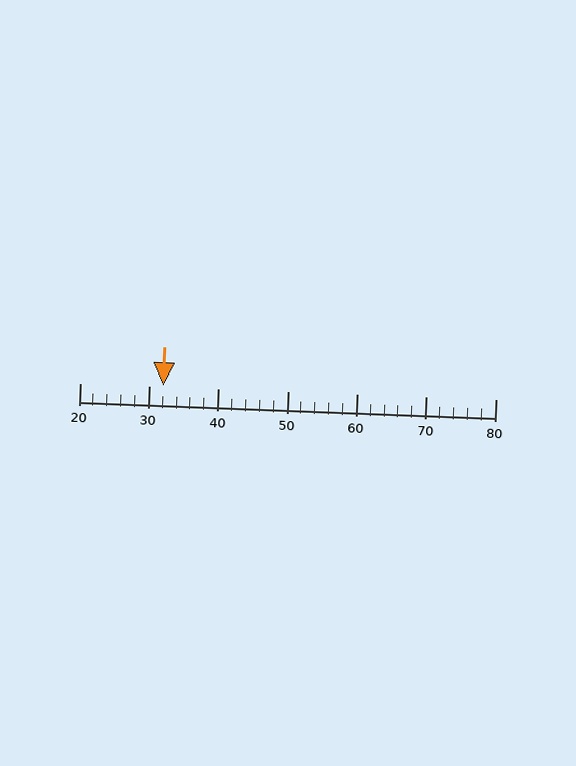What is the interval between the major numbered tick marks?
The major tick marks are spaced 10 units apart.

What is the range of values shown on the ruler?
The ruler shows values from 20 to 80.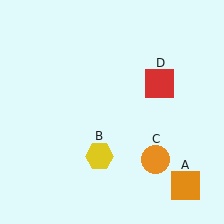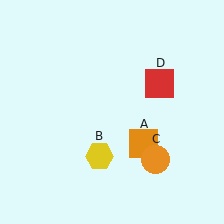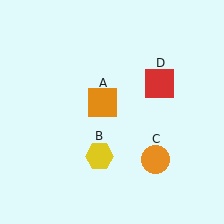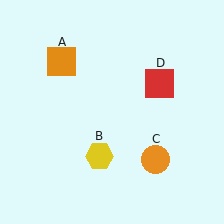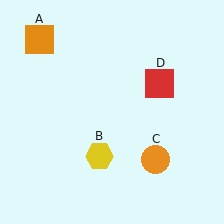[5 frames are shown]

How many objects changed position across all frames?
1 object changed position: orange square (object A).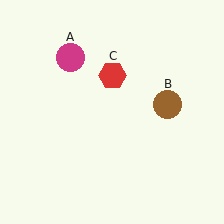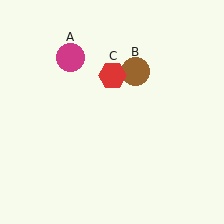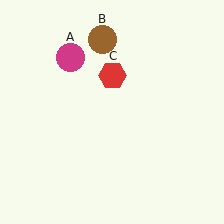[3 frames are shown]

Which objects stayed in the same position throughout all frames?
Magenta circle (object A) and red hexagon (object C) remained stationary.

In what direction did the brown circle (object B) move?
The brown circle (object B) moved up and to the left.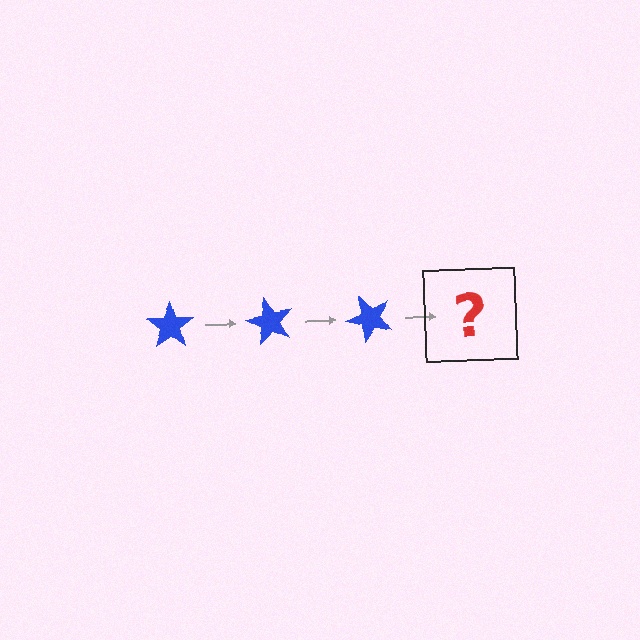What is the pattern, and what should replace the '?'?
The pattern is that the star rotates 60 degrees each step. The '?' should be a blue star rotated 180 degrees.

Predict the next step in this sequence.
The next step is a blue star rotated 180 degrees.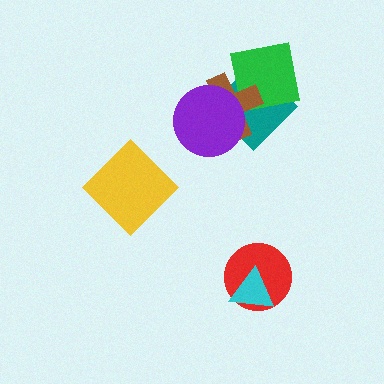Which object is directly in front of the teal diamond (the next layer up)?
The green square is directly in front of the teal diamond.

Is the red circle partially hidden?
Yes, it is partially covered by another shape.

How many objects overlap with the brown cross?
3 objects overlap with the brown cross.